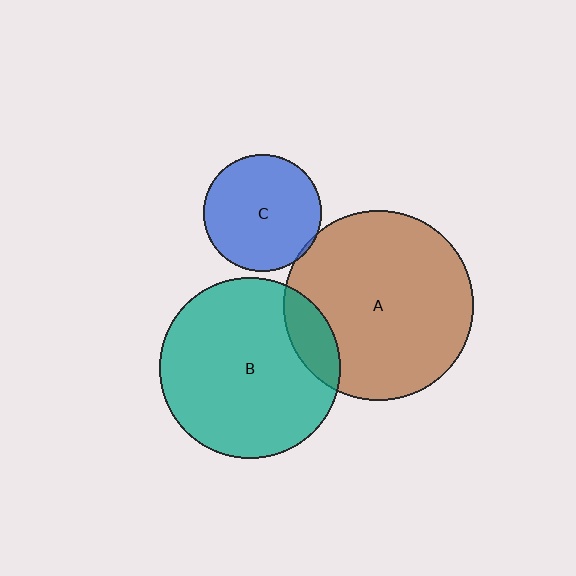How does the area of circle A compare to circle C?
Approximately 2.6 times.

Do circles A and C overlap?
Yes.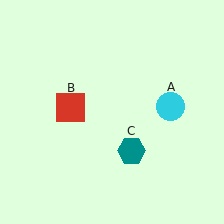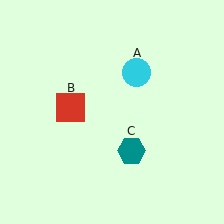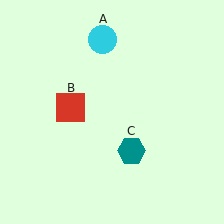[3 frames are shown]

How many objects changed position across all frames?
1 object changed position: cyan circle (object A).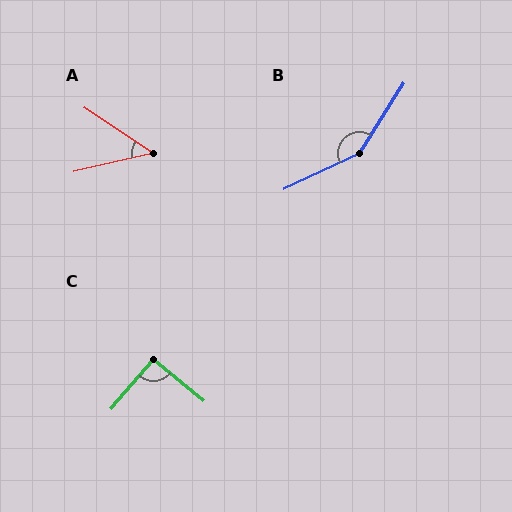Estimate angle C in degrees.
Approximately 91 degrees.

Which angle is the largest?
B, at approximately 147 degrees.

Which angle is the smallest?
A, at approximately 47 degrees.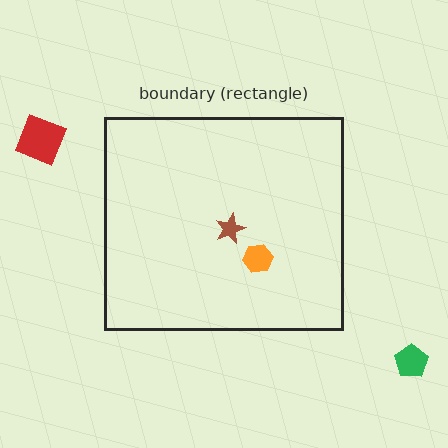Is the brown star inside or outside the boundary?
Inside.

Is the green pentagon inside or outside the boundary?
Outside.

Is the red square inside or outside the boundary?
Outside.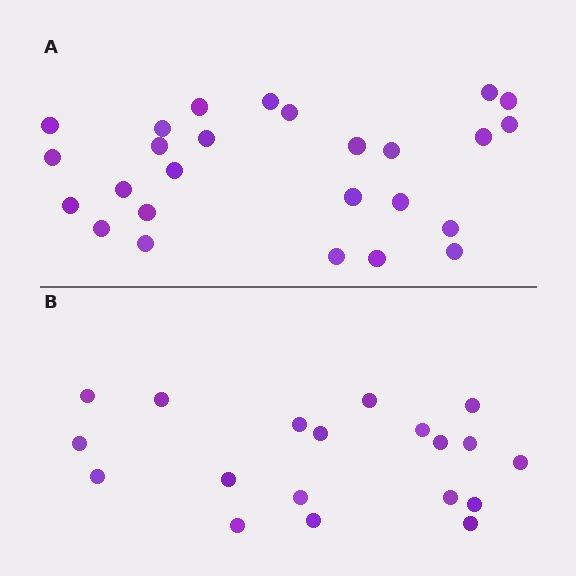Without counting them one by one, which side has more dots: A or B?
Region A (the top region) has more dots.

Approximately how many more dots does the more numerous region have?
Region A has roughly 8 or so more dots than region B.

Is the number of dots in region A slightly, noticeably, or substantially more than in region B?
Region A has noticeably more, but not dramatically so. The ratio is roughly 1.4 to 1.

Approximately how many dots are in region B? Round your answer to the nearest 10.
About 20 dots. (The exact count is 19, which rounds to 20.)